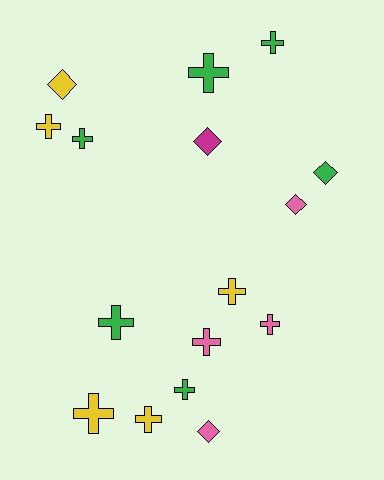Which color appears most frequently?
Green, with 6 objects.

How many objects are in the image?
There are 16 objects.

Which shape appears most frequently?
Cross, with 11 objects.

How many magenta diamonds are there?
There is 1 magenta diamond.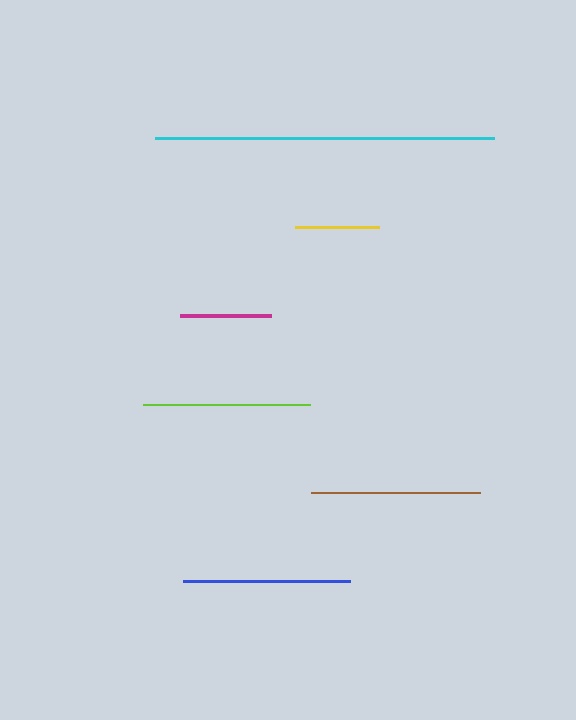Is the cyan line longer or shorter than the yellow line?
The cyan line is longer than the yellow line.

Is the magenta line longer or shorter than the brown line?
The brown line is longer than the magenta line.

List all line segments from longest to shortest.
From longest to shortest: cyan, brown, lime, blue, magenta, yellow.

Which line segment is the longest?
The cyan line is the longest at approximately 339 pixels.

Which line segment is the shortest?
The yellow line is the shortest at approximately 84 pixels.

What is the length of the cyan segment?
The cyan segment is approximately 339 pixels long.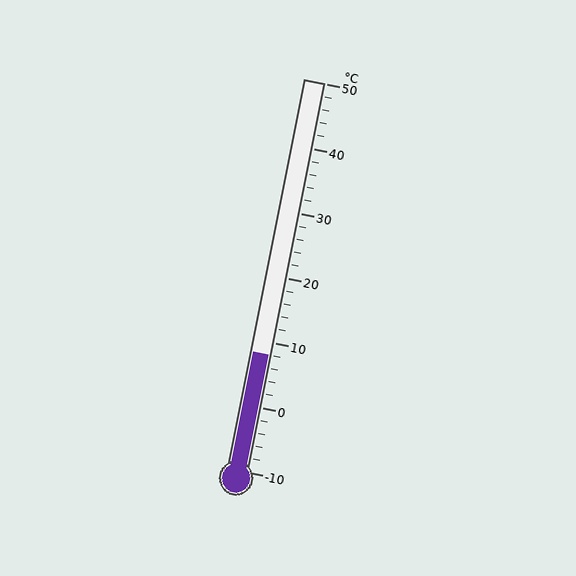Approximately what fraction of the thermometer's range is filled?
The thermometer is filled to approximately 30% of its range.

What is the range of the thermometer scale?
The thermometer scale ranges from -10°C to 50°C.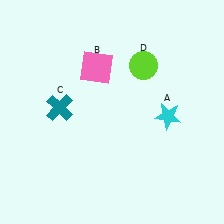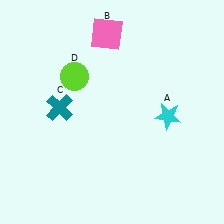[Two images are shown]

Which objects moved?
The objects that moved are: the pink square (B), the lime circle (D).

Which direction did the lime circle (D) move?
The lime circle (D) moved left.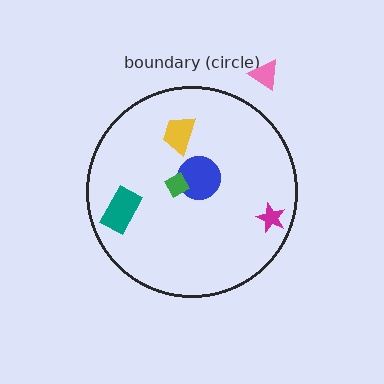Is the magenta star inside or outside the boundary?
Inside.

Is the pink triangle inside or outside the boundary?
Outside.